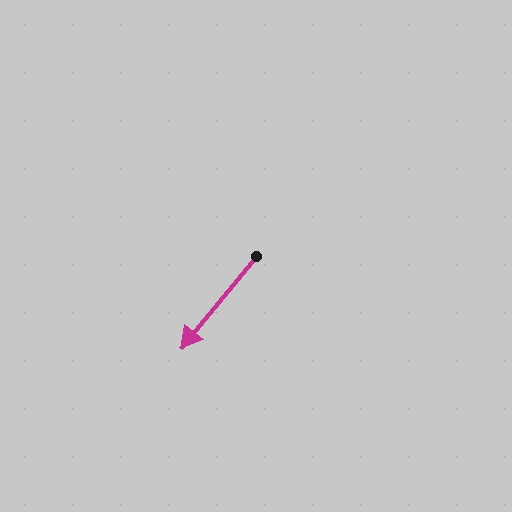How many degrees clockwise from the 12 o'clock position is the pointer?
Approximately 219 degrees.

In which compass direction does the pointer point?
Southwest.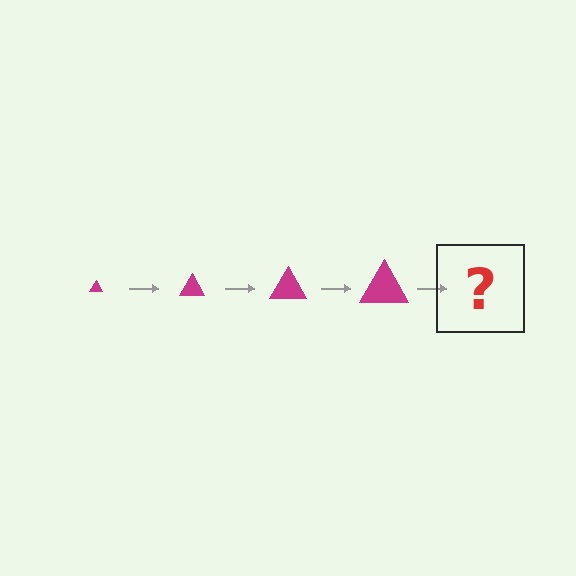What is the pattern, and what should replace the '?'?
The pattern is that the triangle gets progressively larger each step. The '?' should be a magenta triangle, larger than the previous one.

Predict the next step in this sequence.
The next step is a magenta triangle, larger than the previous one.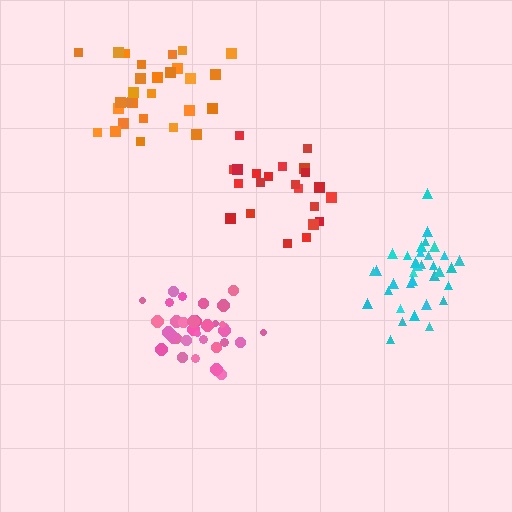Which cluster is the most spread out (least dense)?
Red.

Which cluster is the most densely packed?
Pink.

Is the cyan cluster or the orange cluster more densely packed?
Cyan.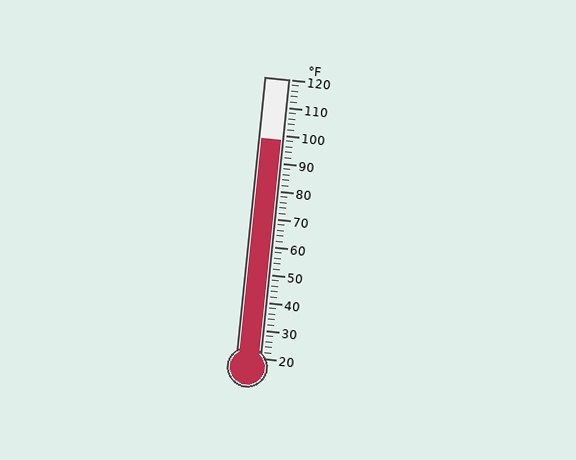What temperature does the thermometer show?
The thermometer shows approximately 98°F.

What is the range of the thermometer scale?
The thermometer scale ranges from 20°F to 120°F.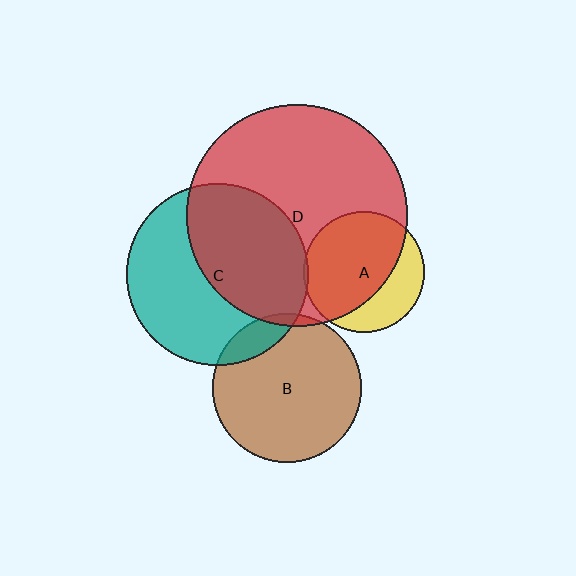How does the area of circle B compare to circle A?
Approximately 1.5 times.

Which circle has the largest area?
Circle D (red).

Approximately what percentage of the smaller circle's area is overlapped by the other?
Approximately 70%.